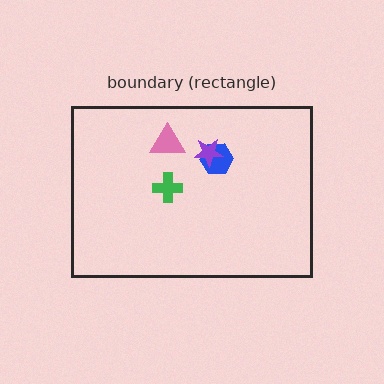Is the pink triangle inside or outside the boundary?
Inside.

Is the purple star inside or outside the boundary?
Inside.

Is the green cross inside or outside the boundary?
Inside.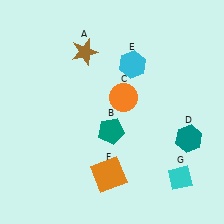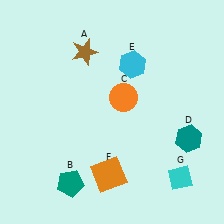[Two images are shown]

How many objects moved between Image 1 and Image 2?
1 object moved between the two images.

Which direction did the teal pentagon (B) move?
The teal pentagon (B) moved down.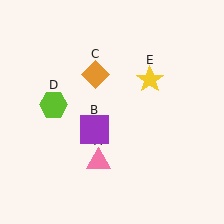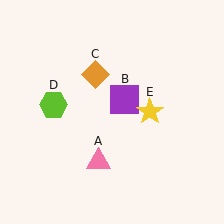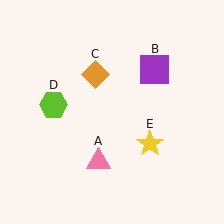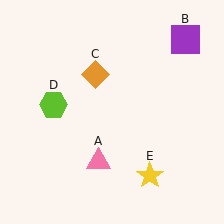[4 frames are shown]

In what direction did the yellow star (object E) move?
The yellow star (object E) moved down.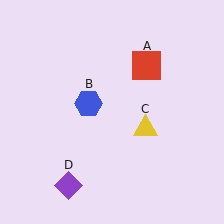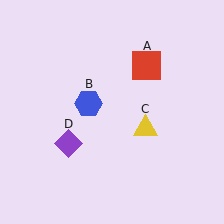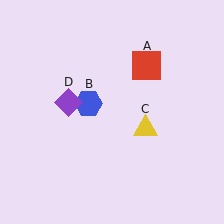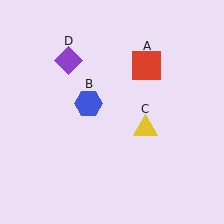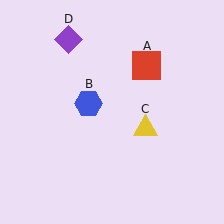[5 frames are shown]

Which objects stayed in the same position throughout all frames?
Red square (object A) and blue hexagon (object B) and yellow triangle (object C) remained stationary.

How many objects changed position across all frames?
1 object changed position: purple diamond (object D).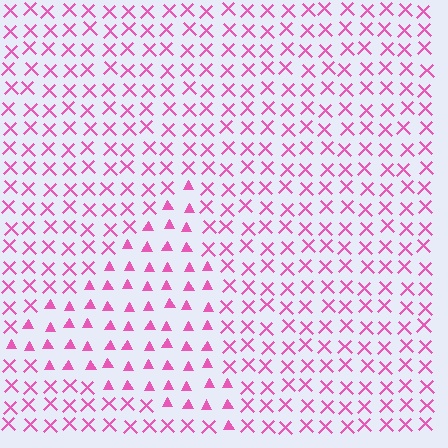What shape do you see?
I see a triangle.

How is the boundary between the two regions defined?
The boundary is defined by a change in element shape: triangles inside vs. X marks outside. All elements share the same color and spacing.